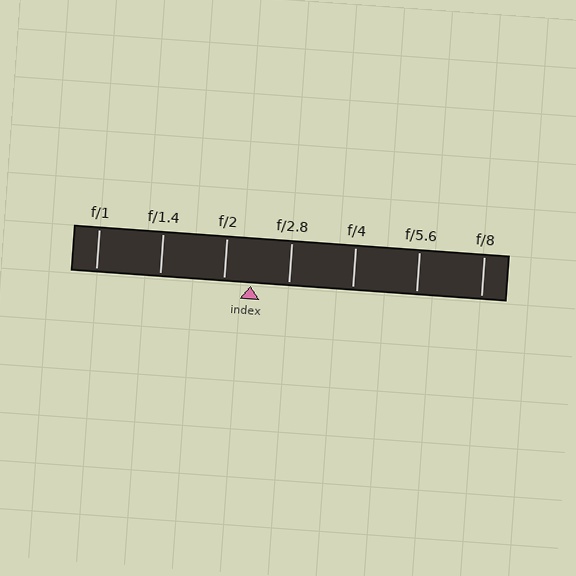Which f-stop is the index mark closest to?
The index mark is closest to f/2.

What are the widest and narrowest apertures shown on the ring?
The widest aperture shown is f/1 and the narrowest is f/8.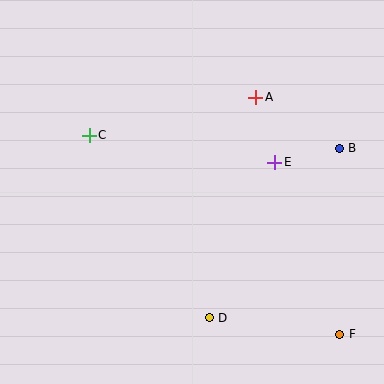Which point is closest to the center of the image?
Point E at (275, 162) is closest to the center.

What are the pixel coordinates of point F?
Point F is at (340, 334).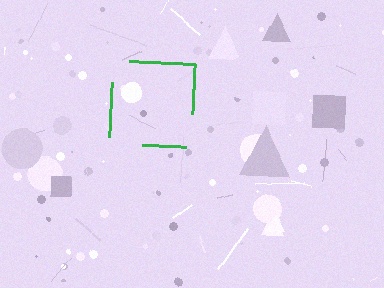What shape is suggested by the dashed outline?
The dashed outline suggests a square.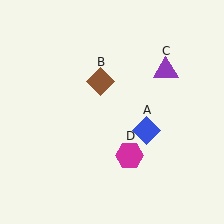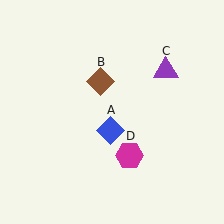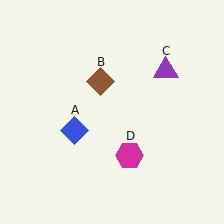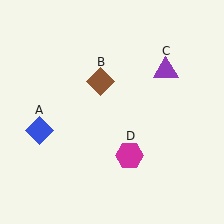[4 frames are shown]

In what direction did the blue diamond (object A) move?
The blue diamond (object A) moved left.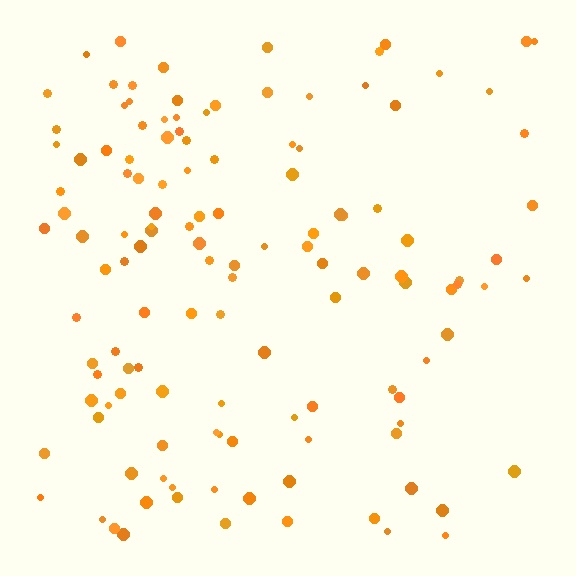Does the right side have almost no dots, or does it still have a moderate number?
Still a moderate number, just noticeably fewer than the left.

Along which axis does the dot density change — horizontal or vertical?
Horizontal.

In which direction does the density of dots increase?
From right to left, with the left side densest.